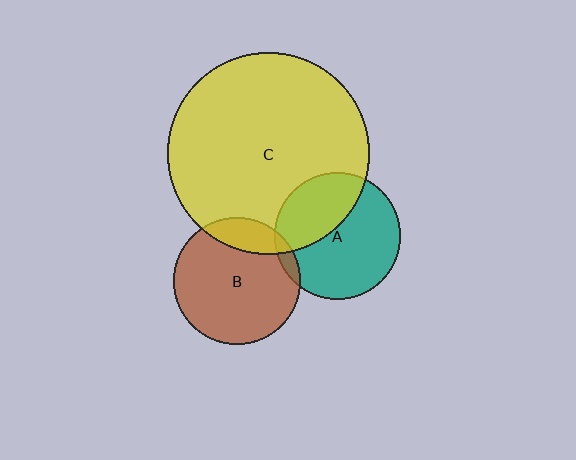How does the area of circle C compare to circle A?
Approximately 2.6 times.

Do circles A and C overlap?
Yes.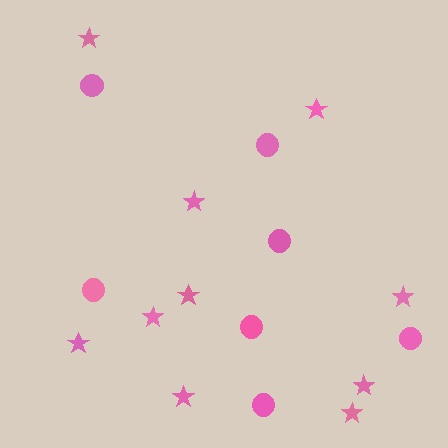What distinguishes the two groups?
There are 2 groups: one group of circles (7) and one group of stars (10).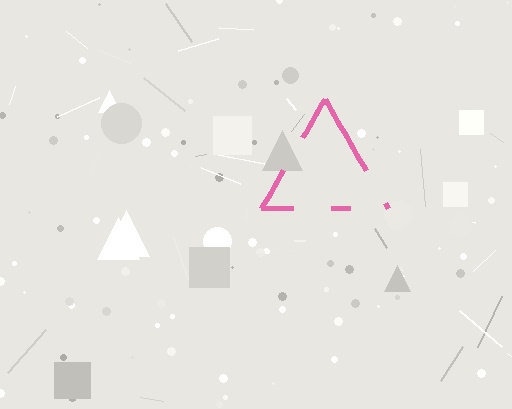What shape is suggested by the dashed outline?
The dashed outline suggests a triangle.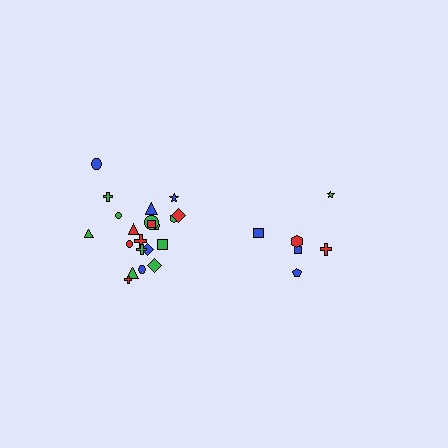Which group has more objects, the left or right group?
The left group.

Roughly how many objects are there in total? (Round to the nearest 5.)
Roughly 30 objects in total.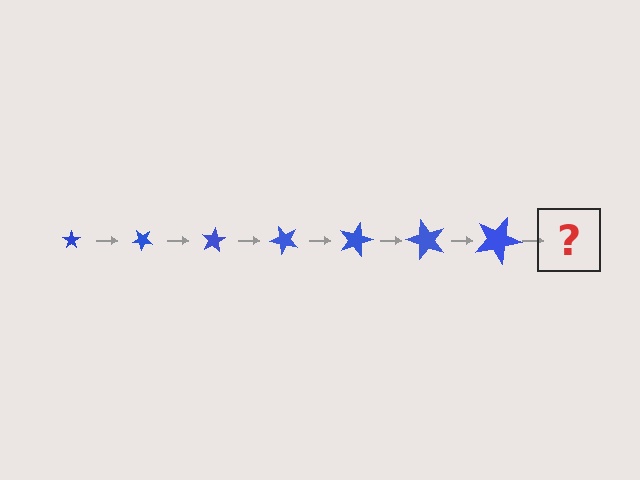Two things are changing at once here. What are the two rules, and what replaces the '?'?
The two rules are that the star grows larger each step and it rotates 40 degrees each step. The '?' should be a star, larger than the previous one and rotated 280 degrees from the start.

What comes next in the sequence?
The next element should be a star, larger than the previous one and rotated 280 degrees from the start.